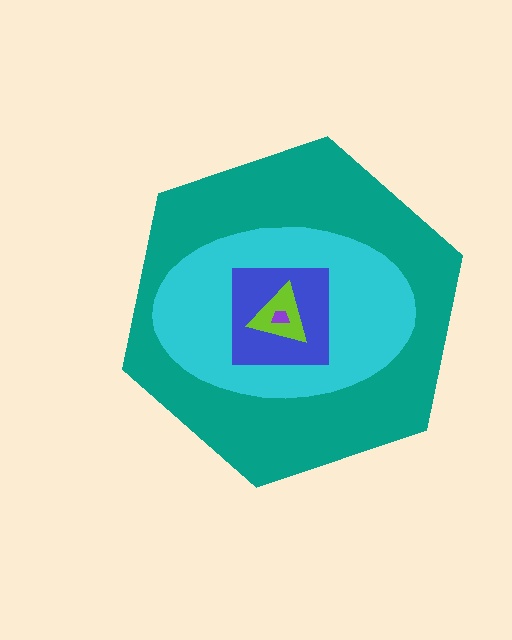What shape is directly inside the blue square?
The lime triangle.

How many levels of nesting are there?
5.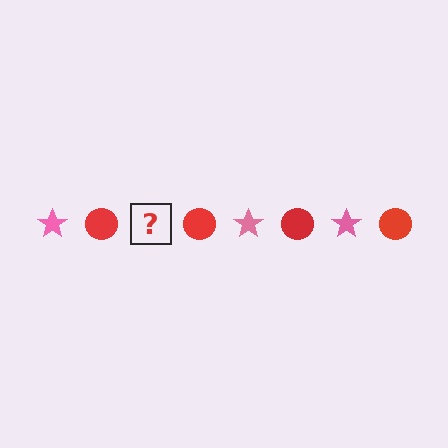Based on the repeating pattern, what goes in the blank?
The blank should be a pink star.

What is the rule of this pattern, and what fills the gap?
The rule is that the pattern alternates between pink star and red circle. The gap should be filled with a pink star.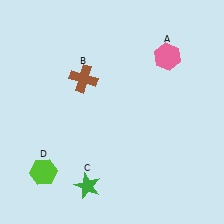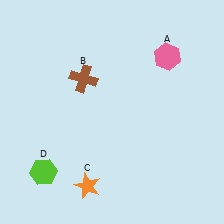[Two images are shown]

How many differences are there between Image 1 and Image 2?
There is 1 difference between the two images.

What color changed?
The star (C) changed from green in Image 1 to orange in Image 2.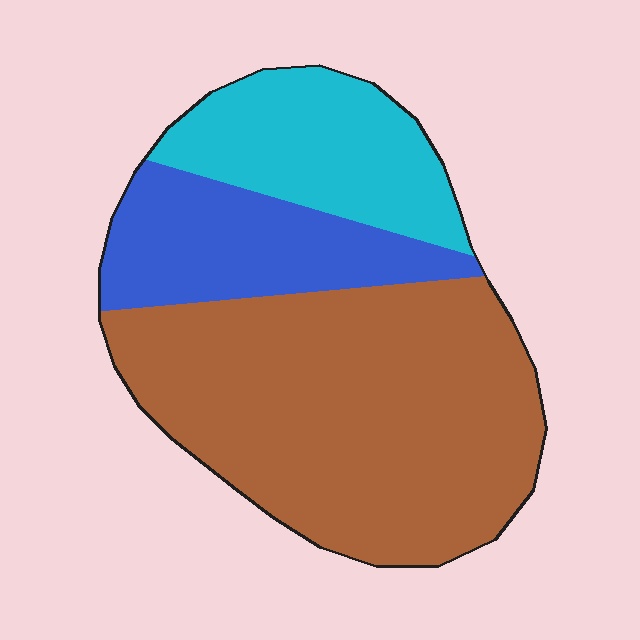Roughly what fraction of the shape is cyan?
Cyan takes up between a sixth and a third of the shape.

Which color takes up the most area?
Brown, at roughly 60%.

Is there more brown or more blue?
Brown.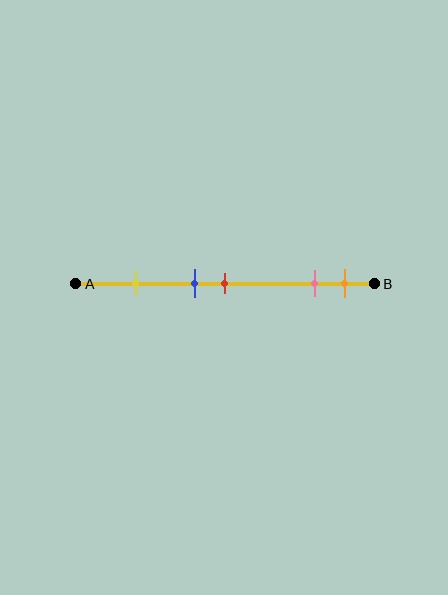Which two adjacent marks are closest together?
The blue and red marks are the closest adjacent pair.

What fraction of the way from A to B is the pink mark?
The pink mark is approximately 80% (0.8) of the way from A to B.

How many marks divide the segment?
There are 5 marks dividing the segment.